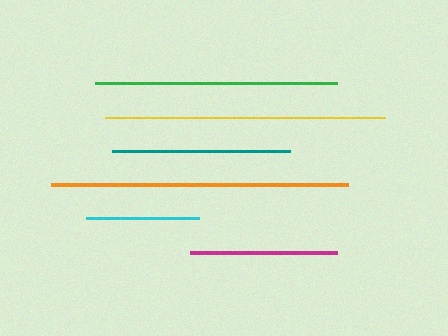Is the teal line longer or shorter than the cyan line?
The teal line is longer than the cyan line.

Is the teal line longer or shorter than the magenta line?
The teal line is longer than the magenta line.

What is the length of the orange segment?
The orange segment is approximately 297 pixels long.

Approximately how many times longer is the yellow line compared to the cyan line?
The yellow line is approximately 2.5 times the length of the cyan line.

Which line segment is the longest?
The orange line is the longest at approximately 297 pixels.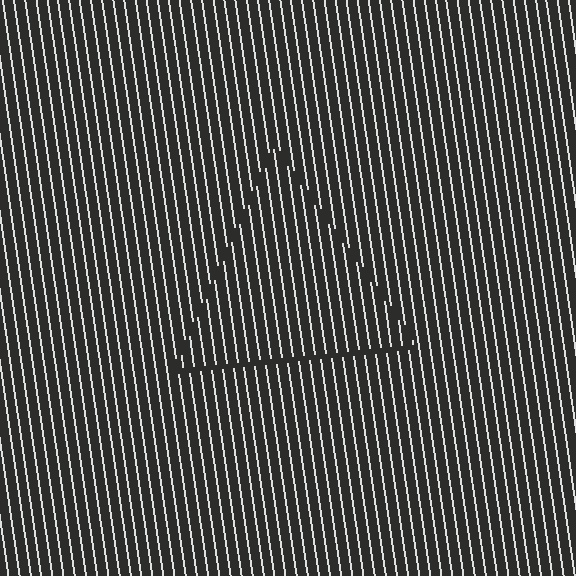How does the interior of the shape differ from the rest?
The interior of the shape contains the same grating, shifted by half a period — the contour is defined by the phase discontinuity where line-ends from the inner and outer gratings abut.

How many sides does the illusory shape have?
3 sides — the line-ends trace a triangle.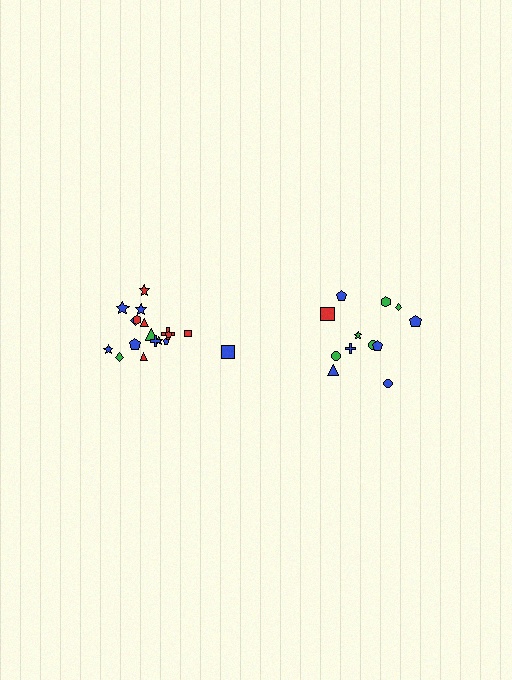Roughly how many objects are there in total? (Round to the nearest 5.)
Roughly 30 objects in total.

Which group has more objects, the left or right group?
The left group.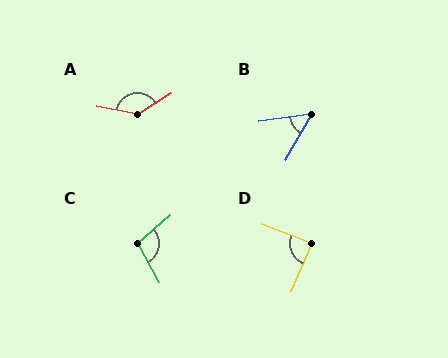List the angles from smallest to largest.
B (52°), D (88°), C (102°), A (137°).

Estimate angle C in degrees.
Approximately 102 degrees.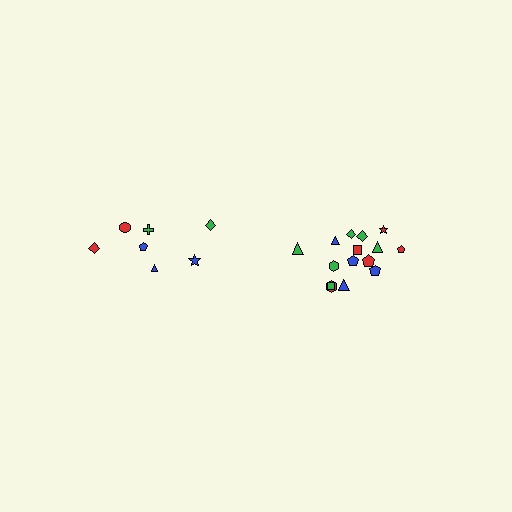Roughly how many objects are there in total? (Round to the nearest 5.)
Roughly 20 objects in total.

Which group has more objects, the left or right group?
The right group.